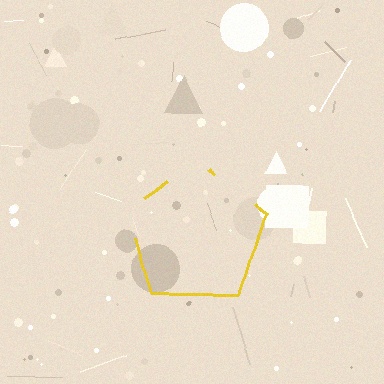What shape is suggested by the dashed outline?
The dashed outline suggests a pentagon.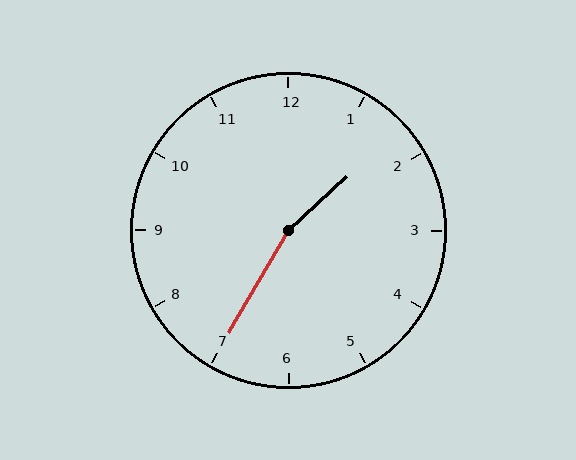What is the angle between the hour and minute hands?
Approximately 162 degrees.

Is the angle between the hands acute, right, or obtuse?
It is obtuse.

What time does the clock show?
1:35.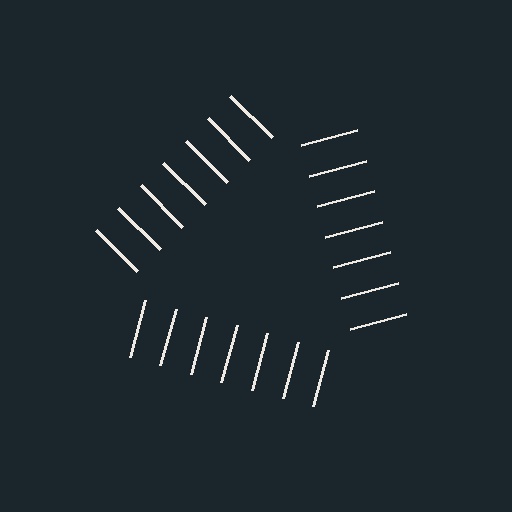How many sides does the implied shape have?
3 sides — the line-ends trace a triangle.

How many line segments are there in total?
21 — 7 along each of the 3 edges.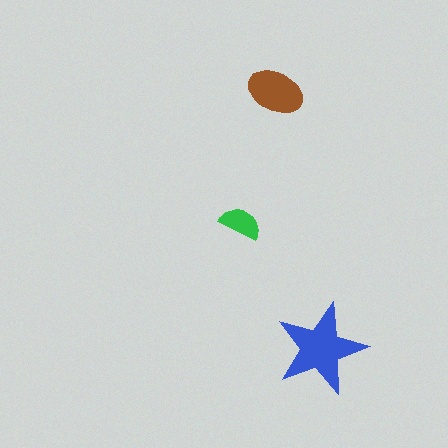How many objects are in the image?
There are 3 objects in the image.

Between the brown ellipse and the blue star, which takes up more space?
The blue star.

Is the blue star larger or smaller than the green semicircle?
Larger.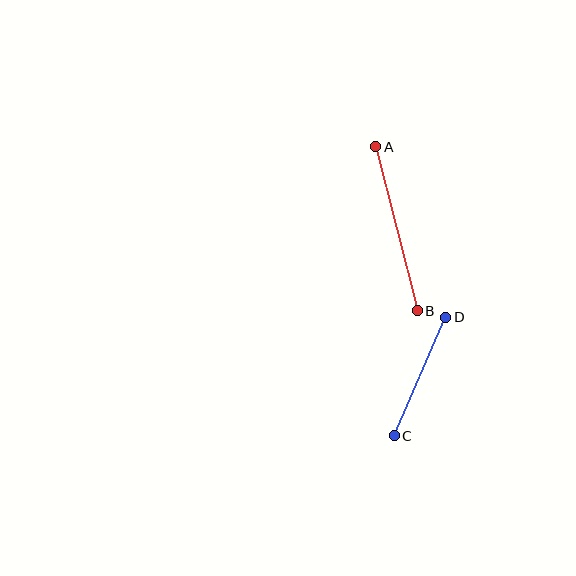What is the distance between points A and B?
The distance is approximately 169 pixels.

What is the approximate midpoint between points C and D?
The midpoint is at approximately (420, 377) pixels.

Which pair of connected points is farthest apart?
Points A and B are farthest apart.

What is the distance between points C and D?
The distance is approximately 129 pixels.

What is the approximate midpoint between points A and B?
The midpoint is at approximately (397, 229) pixels.